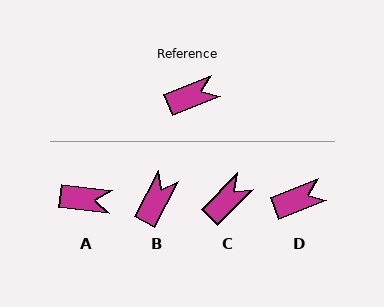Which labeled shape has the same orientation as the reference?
D.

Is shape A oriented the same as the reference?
No, it is off by about 28 degrees.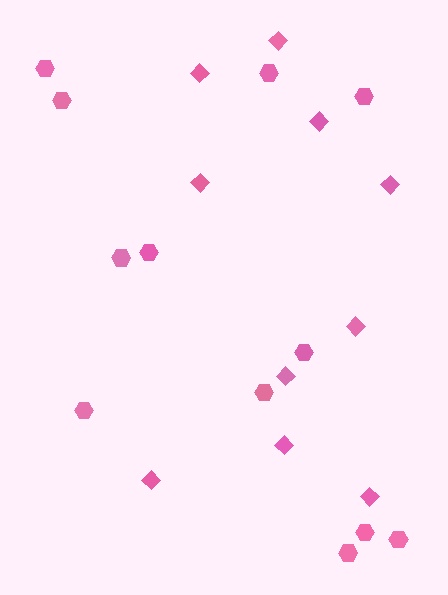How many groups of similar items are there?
There are 2 groups: one group of diamonds (10) and one group of hexagons (12).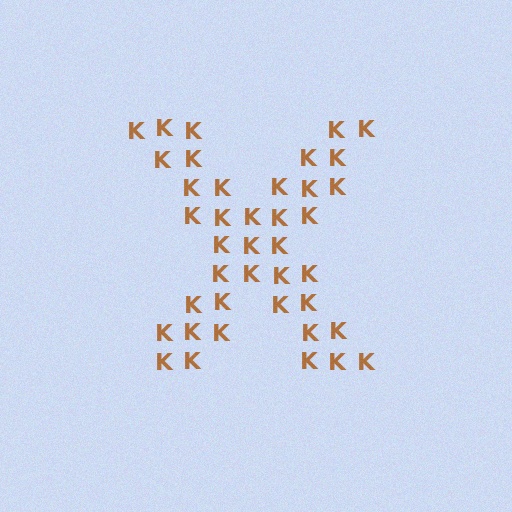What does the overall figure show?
The overall figure shows the letter X.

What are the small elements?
The small elements are letter K's.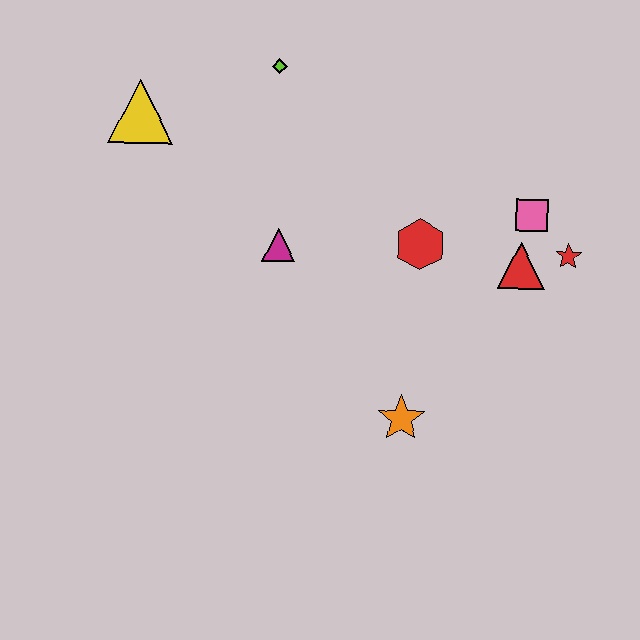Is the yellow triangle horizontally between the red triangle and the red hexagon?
No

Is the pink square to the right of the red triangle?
Yes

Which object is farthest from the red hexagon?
The yellow triangle is farthest from the red hexagon.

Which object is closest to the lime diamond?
The yellow triangle is closest to the lime diamond.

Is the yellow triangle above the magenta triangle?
Yes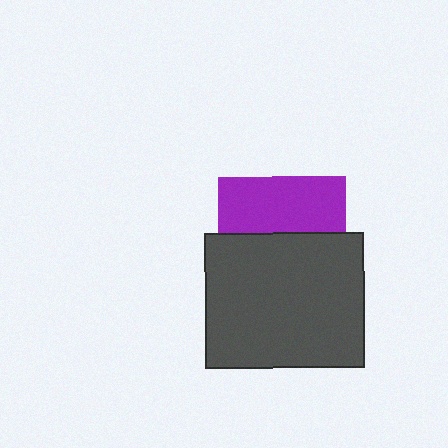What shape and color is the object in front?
The object in front is a dark gray rectangle.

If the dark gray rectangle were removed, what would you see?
You would see the complete purple square.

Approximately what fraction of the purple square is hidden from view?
Roughly 56% of the purple square is hidden behind the dark gray rectangle.